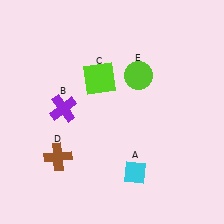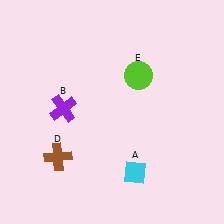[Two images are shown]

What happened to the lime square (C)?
The lime square (C) was removed in Image 2. It was in the top-left area of Image 1.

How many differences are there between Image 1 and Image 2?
There is 1 difference between the two images.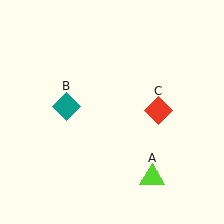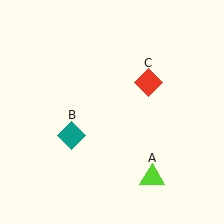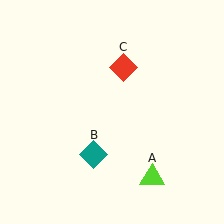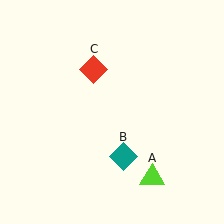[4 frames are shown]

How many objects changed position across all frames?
2 objects changed position: teal diamond (object B), red diamond (object C).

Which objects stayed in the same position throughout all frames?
Lime triangle (object A) remained stationary.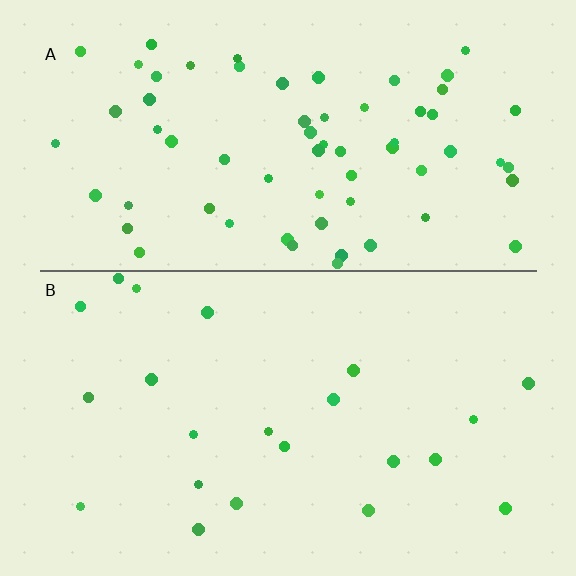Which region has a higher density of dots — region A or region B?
A (the top).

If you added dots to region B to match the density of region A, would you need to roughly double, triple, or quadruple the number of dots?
Approximately triple.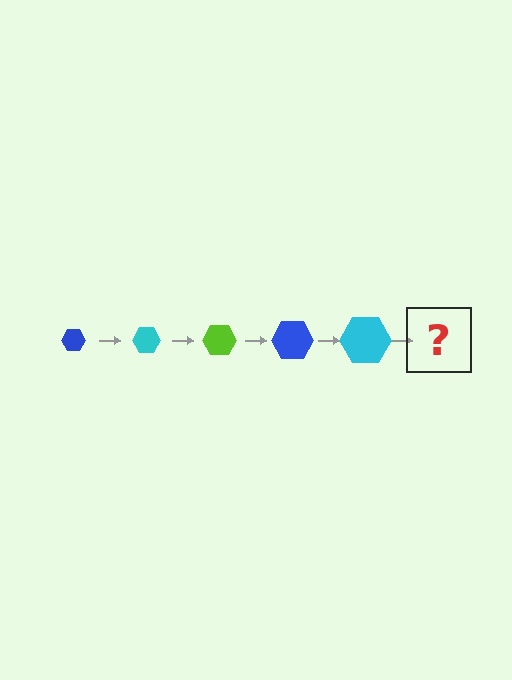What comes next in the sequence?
The next element should be a lime hexagon, larger than the previous one.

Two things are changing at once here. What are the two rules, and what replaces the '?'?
The two rules are that the hexagon grows larger each step and the color cycles through blue, cyan, and lime. The '?' should be a lime hexagon, larger than the previous one.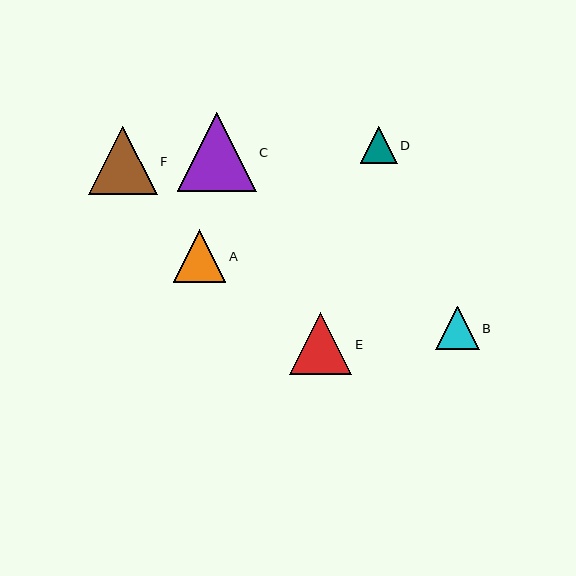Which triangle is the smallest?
Triangle D is the smallest with a size of approximately 37 pixels.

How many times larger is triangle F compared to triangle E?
Triangle F is approximately 1.1 times the size of triangle E.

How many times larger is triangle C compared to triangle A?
Triangle C is approximately 1.5 times the size of triangle A.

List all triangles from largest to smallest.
From largest to smallest: C, F, E, A, B, D.